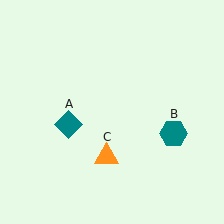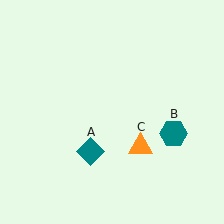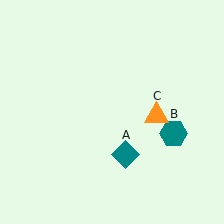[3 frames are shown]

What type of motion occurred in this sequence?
The teal diamond (object A), orange triangle (object C) rotated counterclockwise around the center of the scene.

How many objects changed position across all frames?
2 objects changed position: teal diamond (object A), orange triangle (object C).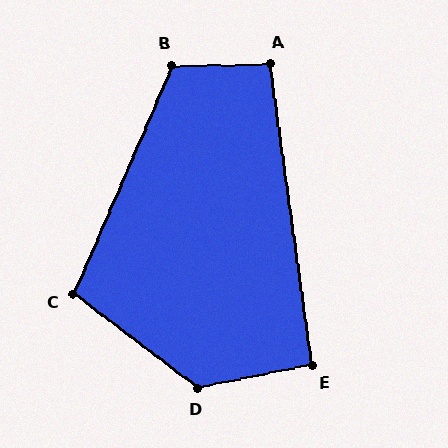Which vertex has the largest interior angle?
D, at approximately 131 degrees.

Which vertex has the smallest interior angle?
E, at approximately 94 degrees.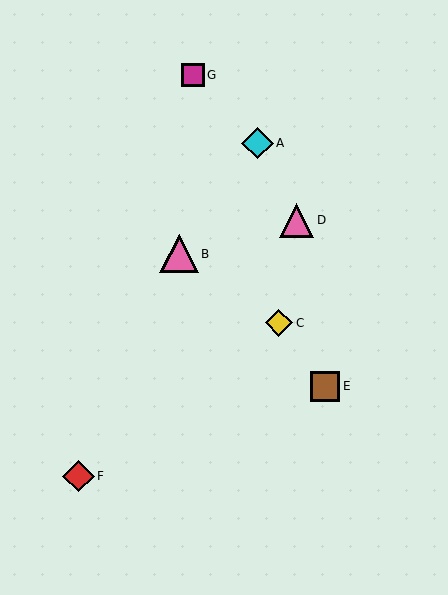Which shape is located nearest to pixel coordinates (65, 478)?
The red diamond (labeled F) at (79, 476) is nearest to that location.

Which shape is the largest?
The pink triangle (labeled B) is the largest.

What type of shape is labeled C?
Shape C is a yellow diamond.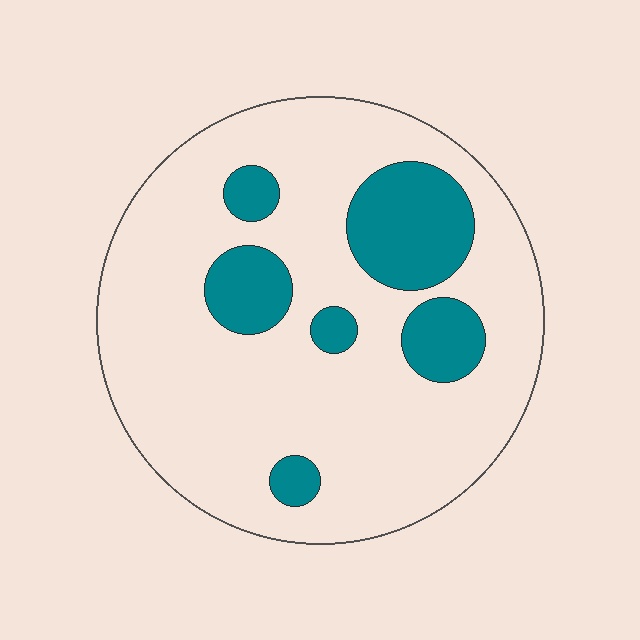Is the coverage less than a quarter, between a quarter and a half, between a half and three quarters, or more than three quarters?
Less than a quarter.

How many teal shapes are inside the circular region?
6.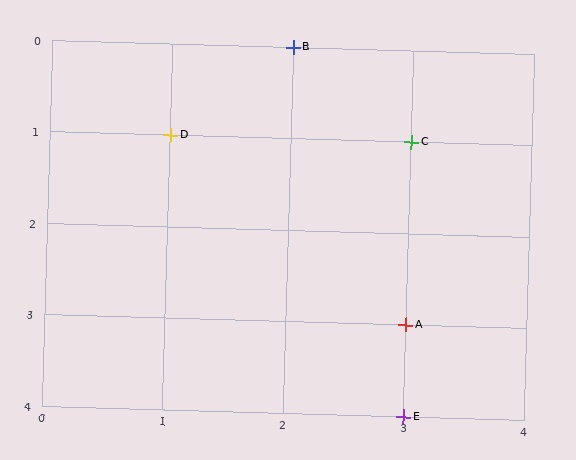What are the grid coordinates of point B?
Point B is at grid coordinates (2, 0).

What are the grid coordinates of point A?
Point A is at grid coordinates (3, 3).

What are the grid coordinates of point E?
Point E is at grid coordinates (3, 4).